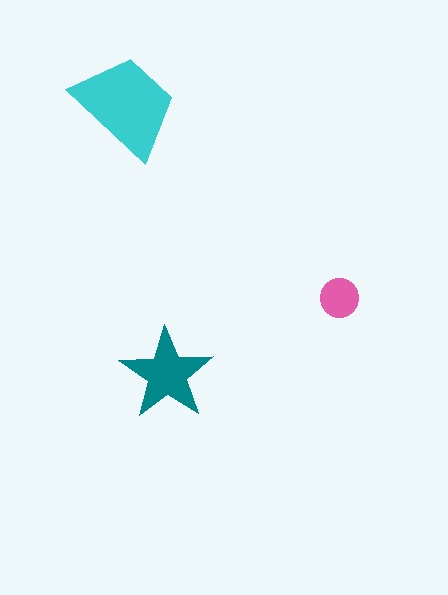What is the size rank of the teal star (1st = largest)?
2nd.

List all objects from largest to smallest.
The cyan trapezoid, the teal star, the pink circle.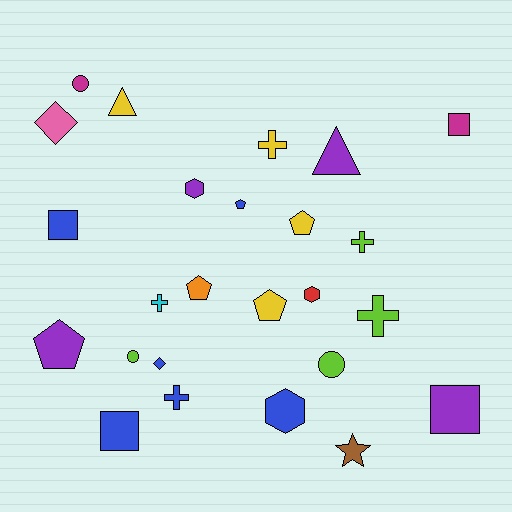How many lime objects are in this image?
There are 4 lime objects.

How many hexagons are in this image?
There are 3 hexagons.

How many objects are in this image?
There are 25 objects.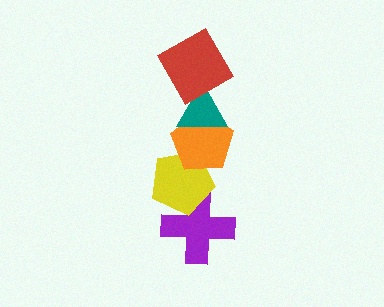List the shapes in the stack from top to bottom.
From top to bottom: the red square, the teal triangle, the orange pentagon, the yellow pentagon, the purple cross.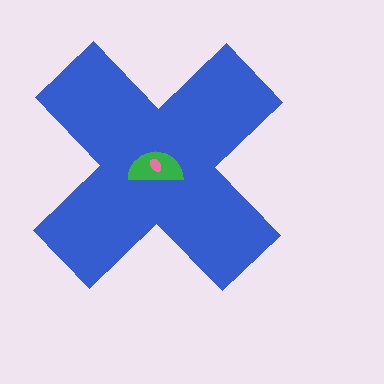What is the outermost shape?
The blue cross.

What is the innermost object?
The pink ellipse.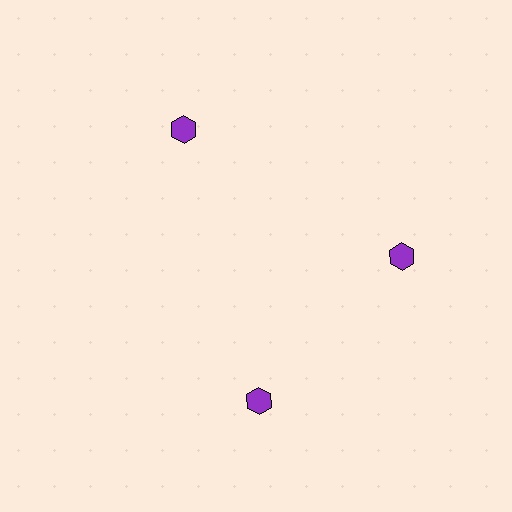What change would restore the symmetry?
The symmetry would be restored by rotating it back into even spacing with its neighbors so that all 3 hexagons sit at equal angles and equal distance from the center.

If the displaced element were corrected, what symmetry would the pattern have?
It would have 3-fold rotational symmetry — the pattern would map onto itself every 120 degrees.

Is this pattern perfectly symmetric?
No. The 3 purple hexagons are arranged in a ring, but one element near the 7 o'clock position is rotated out of alignment along the ring, breaking the 3-fold rotational symmetry.